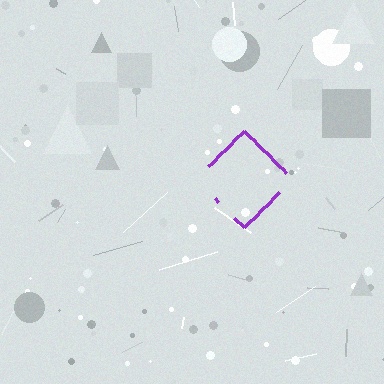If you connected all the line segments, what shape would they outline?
They would outline a diamond.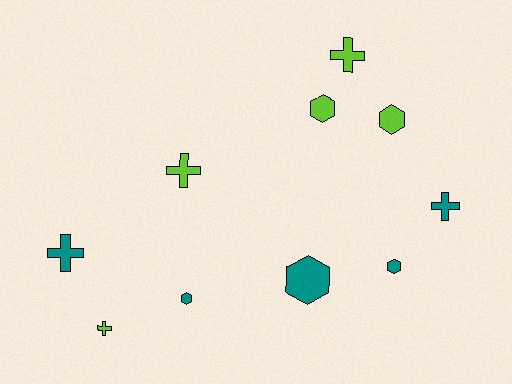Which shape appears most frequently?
Cross, with 5 objects.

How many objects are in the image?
There are 10 objects.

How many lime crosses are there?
There are 3 lime crosses.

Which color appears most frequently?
Teal, with 5 objects.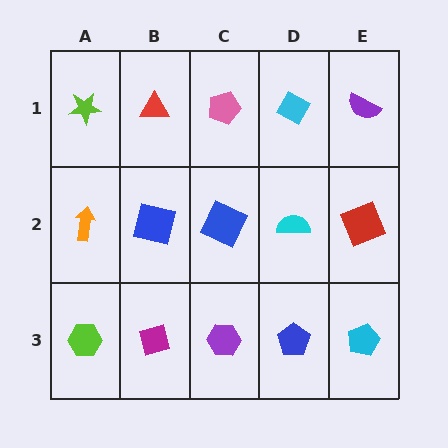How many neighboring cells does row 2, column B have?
4.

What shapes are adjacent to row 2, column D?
A cyan diamond (row 1, column D), a blue pentagon (row 3, column D), a blue square (row 2, column C), a red square (row 2, column E).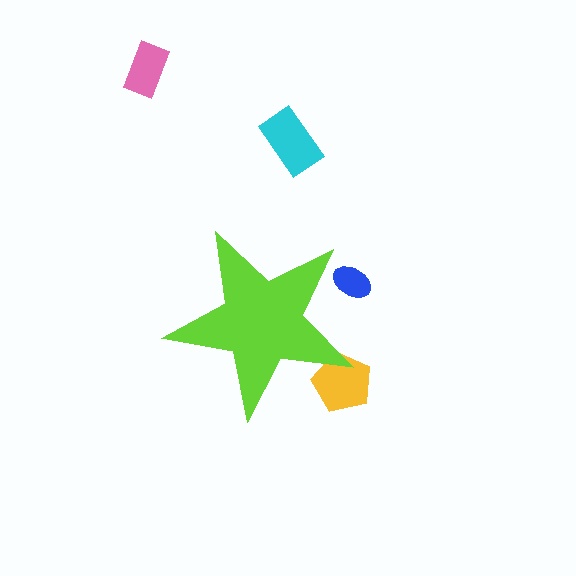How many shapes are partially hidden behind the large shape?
2 shapes are partially hidden.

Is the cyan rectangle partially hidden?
No, the cyan rectangle is fully visible.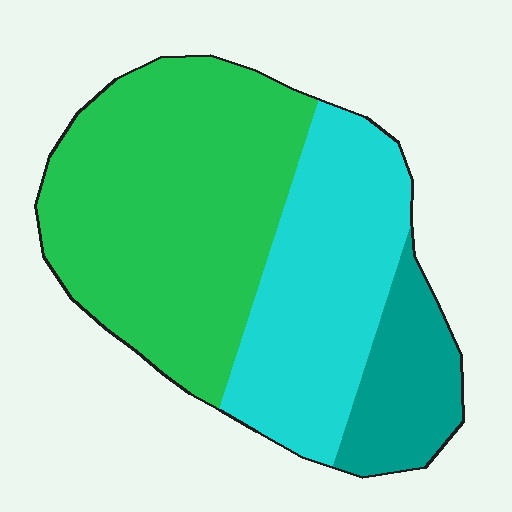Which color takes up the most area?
Green, at roughly 50%.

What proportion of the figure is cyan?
Cyan takes up about one third (1/3) of the figure.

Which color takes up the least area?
Teal, at roughly 15%.